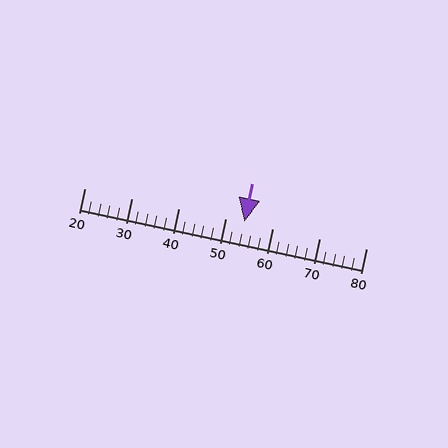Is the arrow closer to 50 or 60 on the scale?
The arrow is closer to 50.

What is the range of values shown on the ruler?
The ruler shows values from 20 to 80.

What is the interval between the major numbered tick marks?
The major tick marks are spaced 10 units apart.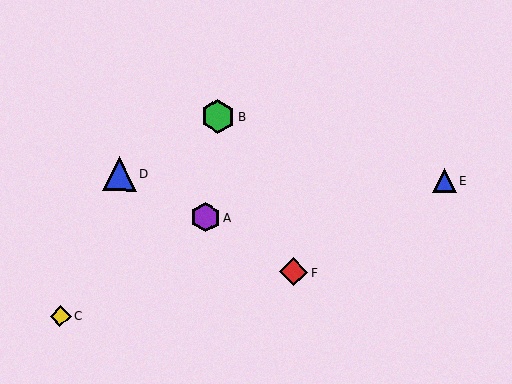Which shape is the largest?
The green hexagon (labeled B) is the largest.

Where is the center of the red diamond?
The center of the red diamond is at (294, 272).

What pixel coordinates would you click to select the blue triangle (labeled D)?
Click at (120, 174) to select the blue triangle D.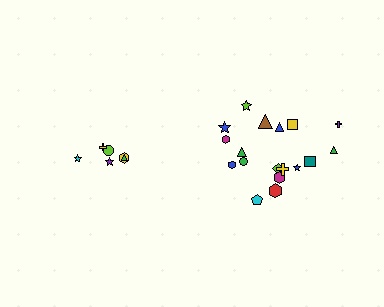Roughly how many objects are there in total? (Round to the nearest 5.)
Roughly 25 objects in total.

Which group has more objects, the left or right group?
The right group.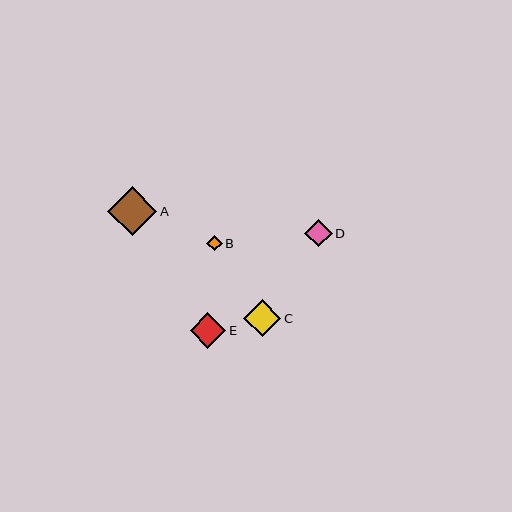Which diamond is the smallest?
Diamond B is the smallest with a size of approximately 15 pixels.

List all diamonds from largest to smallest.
From largest to smallest: A, C, E, D, B.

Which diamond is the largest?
Diamond A is the largest with a size of approximately 49 pixels.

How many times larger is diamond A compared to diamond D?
Diamond A is approximately 1.8 times the size of diamond D.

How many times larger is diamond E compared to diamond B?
Diamond E is approximately 2.3 times the size of diamond B.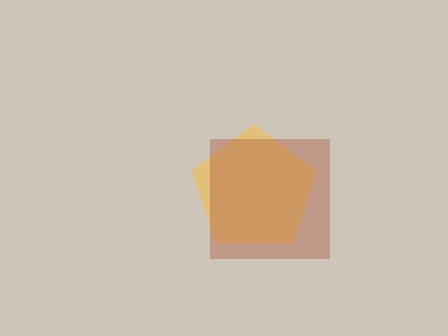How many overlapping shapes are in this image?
There are 2 overlapping shapes in the image.